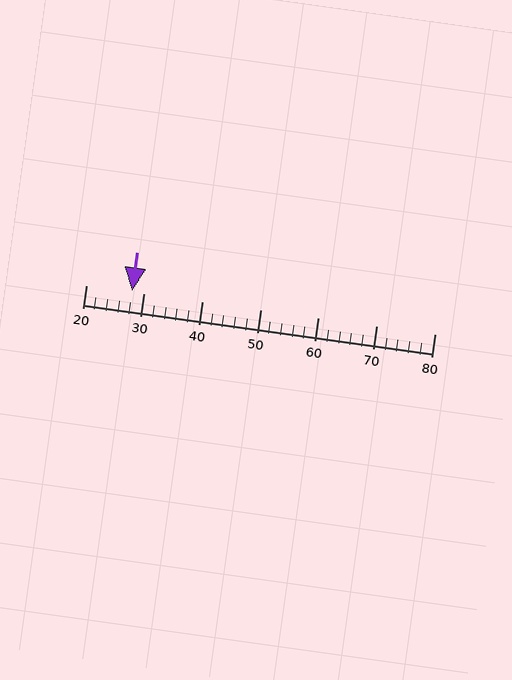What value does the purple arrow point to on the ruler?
The purple arrow points to approximately 28.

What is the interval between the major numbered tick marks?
The major tick marks are spaced 10 units apart.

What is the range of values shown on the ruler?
The ruler shows values from 20 to 80.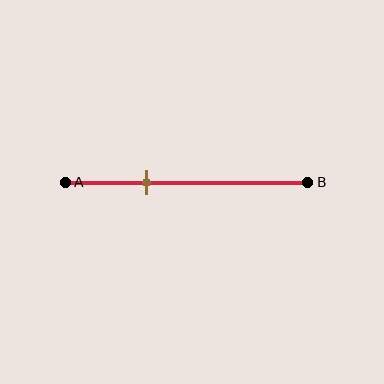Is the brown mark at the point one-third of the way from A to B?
Yes, the mark is approximately at the one-third point.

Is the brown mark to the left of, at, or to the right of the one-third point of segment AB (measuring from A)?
The brown mark is approximately at the one-third point of segment AB.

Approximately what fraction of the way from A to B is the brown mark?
The brown mark is approximately 35% of the way from A to B.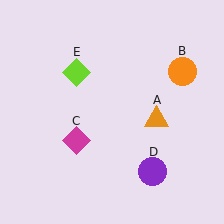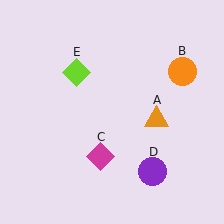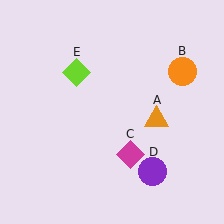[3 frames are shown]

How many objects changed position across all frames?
1 object changed position: magenta diamond (object C).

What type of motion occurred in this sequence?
The magenta diamond (object C) rotated counterclockwise around the center of the scene.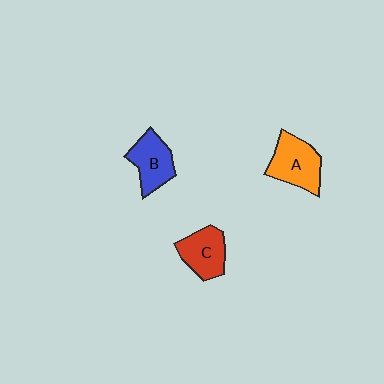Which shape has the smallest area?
Shape C (red).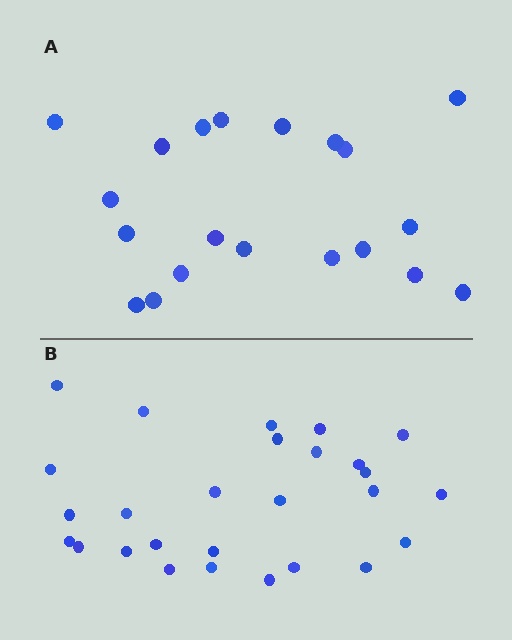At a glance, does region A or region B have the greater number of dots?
Region B (the bottom region) has more dots.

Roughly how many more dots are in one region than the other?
Region B has roughly 8 or so more dots than region A.